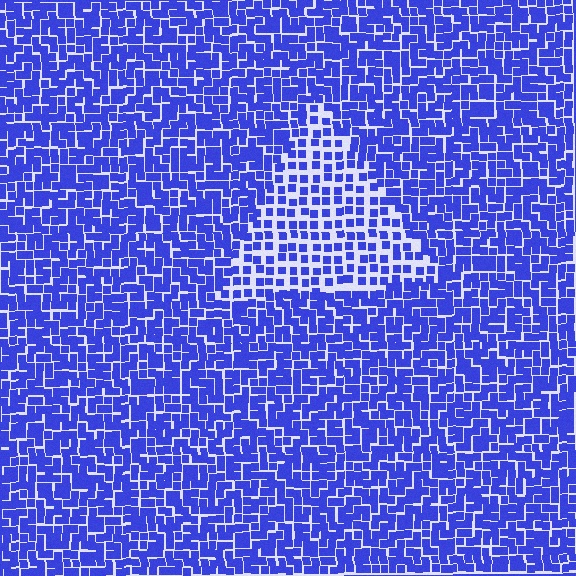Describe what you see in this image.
The image contains small blue elements arranged at two different densities. A triangle-shaped region is visible where the elements are less densely packed than the surrounding area.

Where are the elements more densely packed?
The elements are more densely packed outside the triangle boundary.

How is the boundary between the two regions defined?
The boundary is defined by a change in element density (approximately 1.8x ratio). All elements are the same color, size, and shape.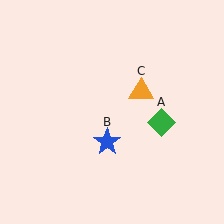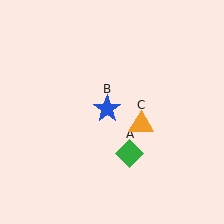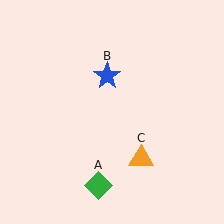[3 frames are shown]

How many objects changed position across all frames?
3 objects changed position: green diamond (object A), blue star (object B), orange triangle (object C).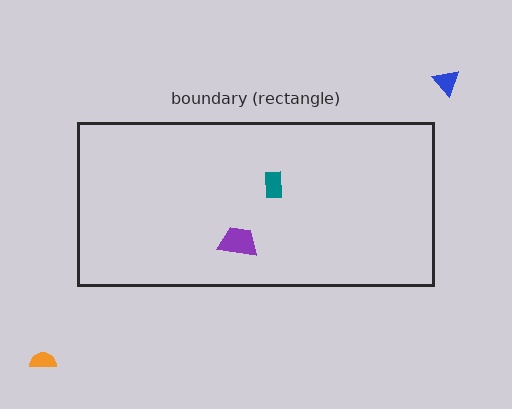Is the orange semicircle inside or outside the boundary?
Outside.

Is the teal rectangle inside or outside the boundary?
Inside.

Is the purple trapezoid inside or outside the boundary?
Inside.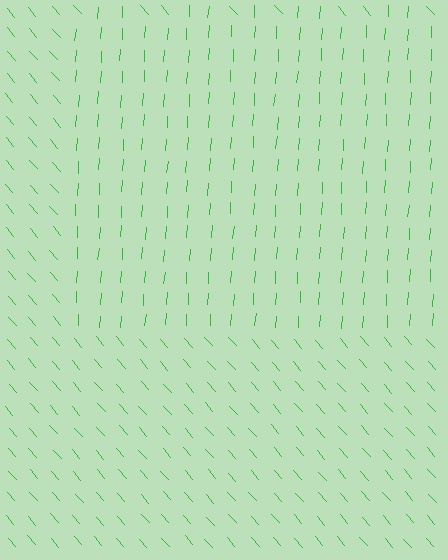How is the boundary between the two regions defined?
The boundary is defined purely by a change in line orientation (approximately 45 degrees difference). All lines are the same color and thickness.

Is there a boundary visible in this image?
Yes, there is a texture boundary formed by a change in line orientation.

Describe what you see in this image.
The image is filled with small green line segments. A rectangle region in the image has lines oriented differently from the surrounding lines, creating a visible texture boundary.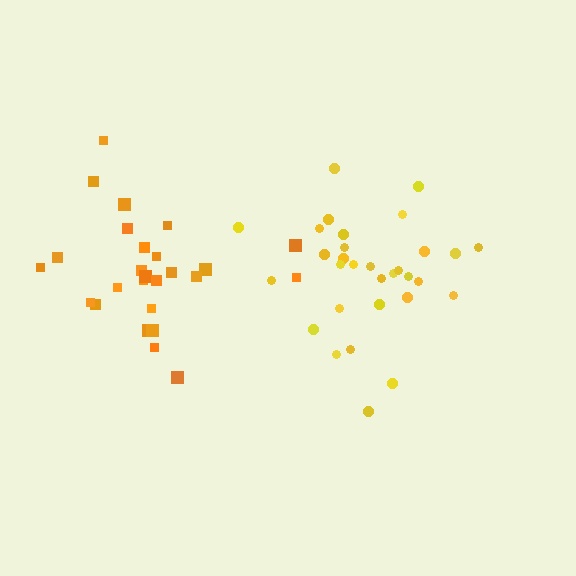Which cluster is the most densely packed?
Orange.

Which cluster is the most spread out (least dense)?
Yellow.